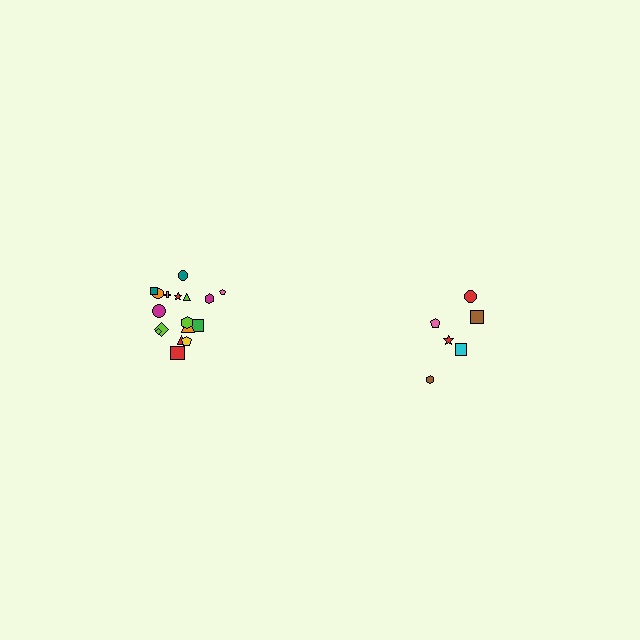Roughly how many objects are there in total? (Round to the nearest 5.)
Roughly 25 objects in total.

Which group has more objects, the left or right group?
The left group.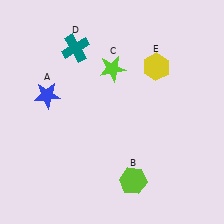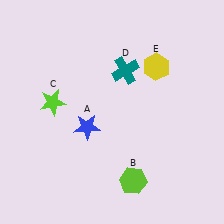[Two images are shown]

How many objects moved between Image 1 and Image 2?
3 objects moved between the two images.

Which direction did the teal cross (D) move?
The teal cross (D) moved right.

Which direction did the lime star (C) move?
The lime star (C) moved left.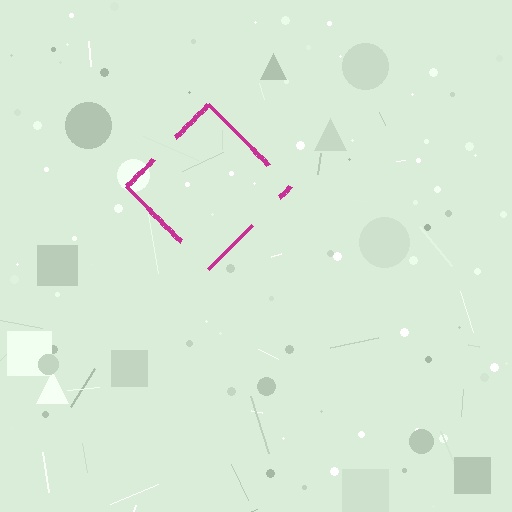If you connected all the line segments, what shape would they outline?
They would outline a diamond.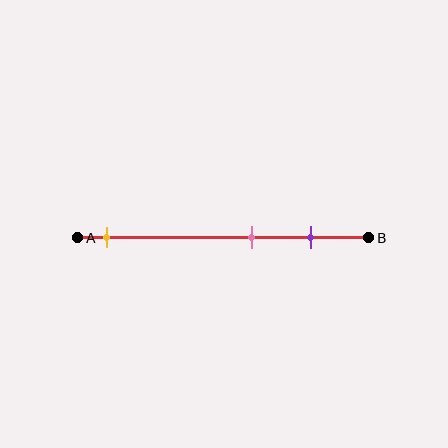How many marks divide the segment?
There are 3 marks dividing the segment.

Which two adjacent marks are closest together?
The pink and purple marks are the closest adjacent pair.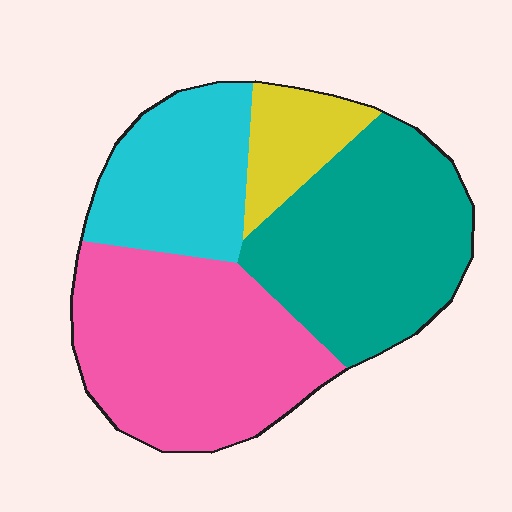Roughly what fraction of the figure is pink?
Pink covers about 35% of the figure.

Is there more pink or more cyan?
Pink.